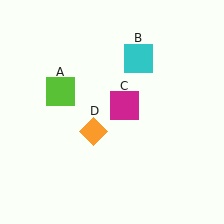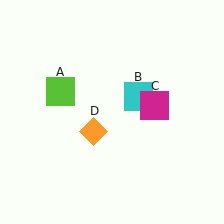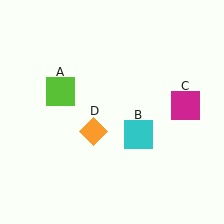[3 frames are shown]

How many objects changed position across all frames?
2 objects changed position: cyan square (object B), magenta square (object C).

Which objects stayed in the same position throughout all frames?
Lime square (object A) and orange diamond (object D) remained stationary.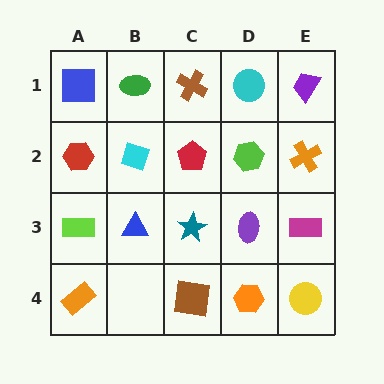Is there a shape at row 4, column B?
No, that cell is empty.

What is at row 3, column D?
A purple ellipse.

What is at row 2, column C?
A red pentagon.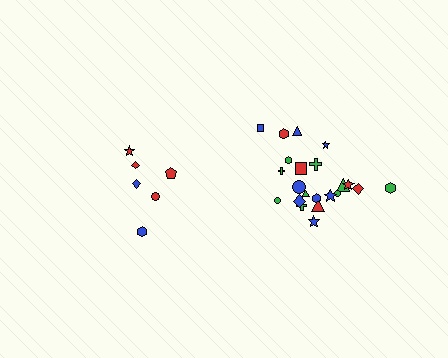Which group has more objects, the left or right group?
The right group.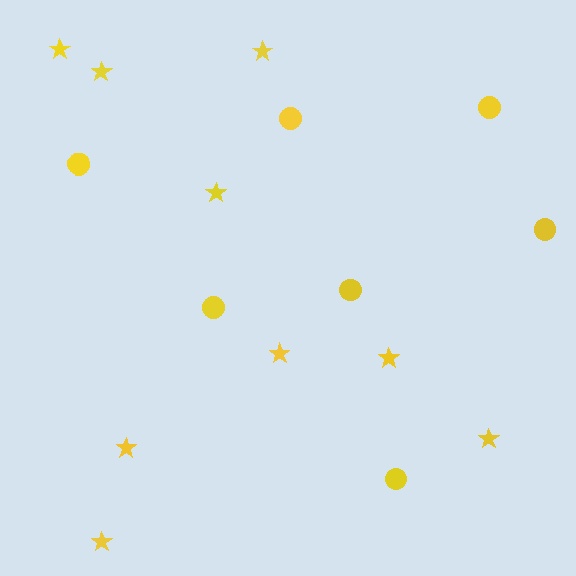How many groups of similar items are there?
There are 2 groups: one group of circles (7) and one group of stars (9).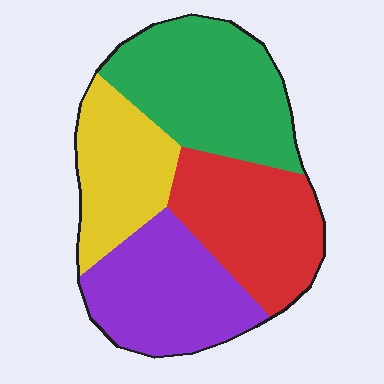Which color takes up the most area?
Green, at roughly 30%.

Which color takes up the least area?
Yellow, at roughly 20%.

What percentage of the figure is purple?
Purple covers 25% of the figure.